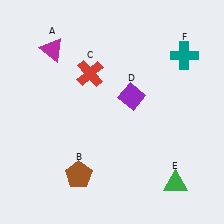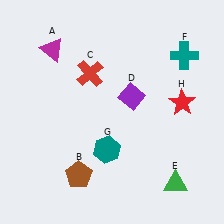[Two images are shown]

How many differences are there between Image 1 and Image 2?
There are 2 differences between the two images.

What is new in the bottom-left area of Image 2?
A teal hexagon (G) was added in the bottom-left area of Image 2.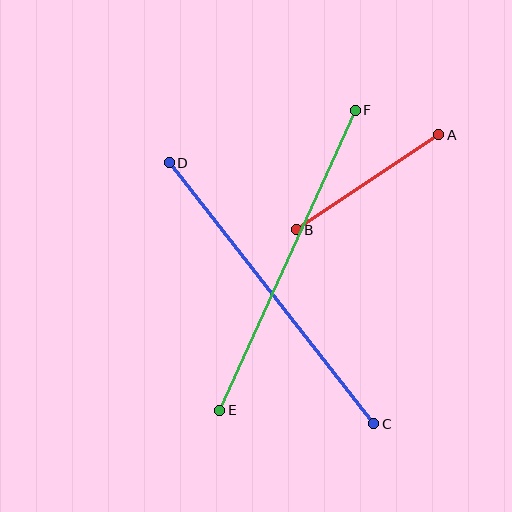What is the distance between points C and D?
The distance is approximately 331 pixels.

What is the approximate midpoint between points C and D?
The midpoint is at approximately (271, 293) pixels.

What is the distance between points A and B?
The distance is approximately 171 pixels.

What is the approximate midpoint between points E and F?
The midpoint is at approximately (287, 260) pixels.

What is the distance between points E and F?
The distance is approximately 330 pixels.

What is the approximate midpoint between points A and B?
The midpoint is at approximately (368, 182) pixels.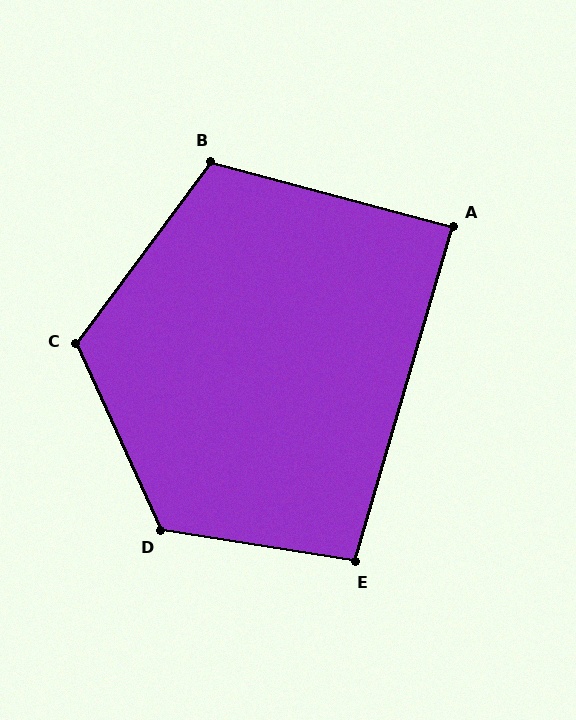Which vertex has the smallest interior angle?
A, at approximately 89 degrees.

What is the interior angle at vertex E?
Approximately 97 degrees (obtuse).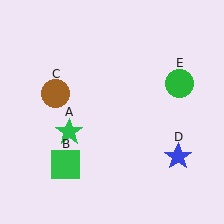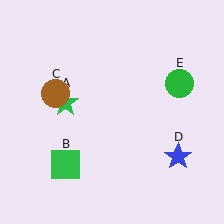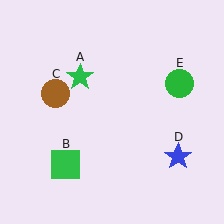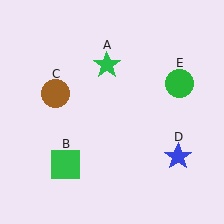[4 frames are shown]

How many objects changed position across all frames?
1 object changed position: green star (object A).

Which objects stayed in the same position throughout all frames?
Green square (object B) and brown circle (object C) and blue star (object D) and green circle (object E) remained stationary.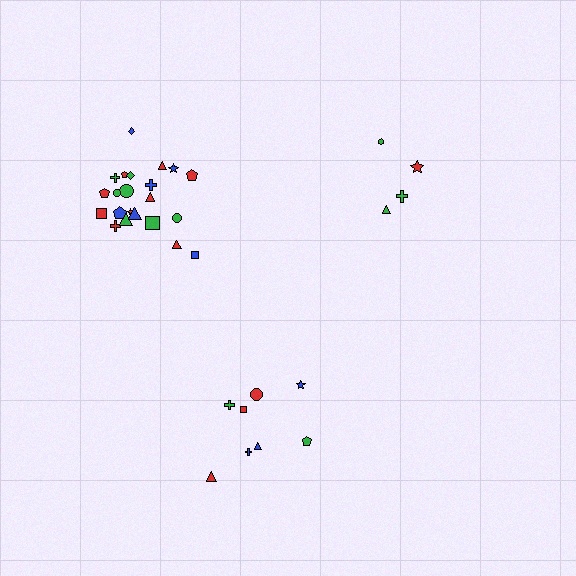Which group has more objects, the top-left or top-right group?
The top-left group.